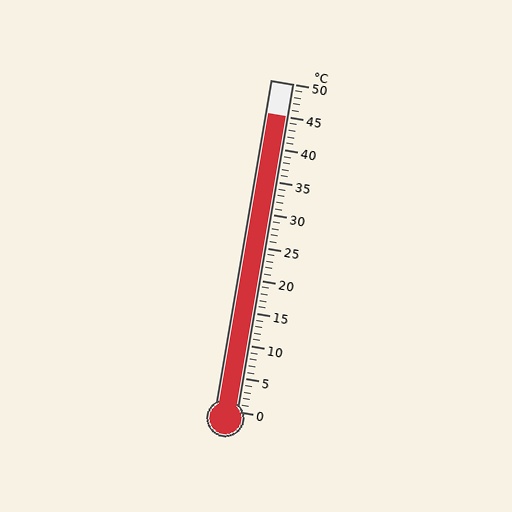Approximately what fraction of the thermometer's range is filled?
The thermometer is filled to approximately 90% of its range.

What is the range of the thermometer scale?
The thermometer scale ranges from 0°C to 50°C.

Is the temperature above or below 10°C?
The temperature is above 10°C.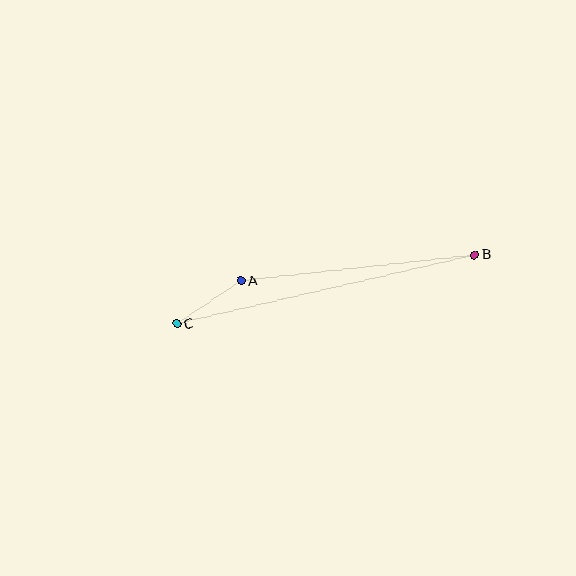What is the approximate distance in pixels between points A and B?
The distance between A and B is approximately 235 pixels.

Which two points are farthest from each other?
Points B and C are farthest from each other.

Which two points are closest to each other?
Points A and C are closest to each other.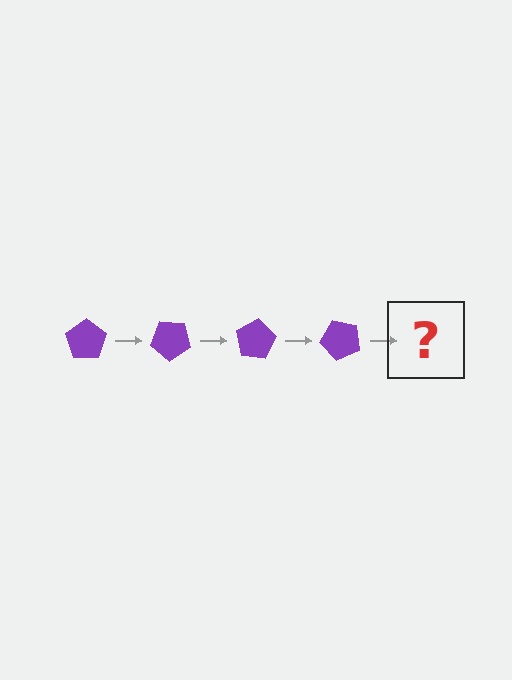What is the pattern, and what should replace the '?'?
The pattern is that the pentagon rotates 40 degrees each step. The '?' should be a purple pentagon rotated 160 degrees.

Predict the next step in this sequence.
The next step is a purple pentagon rotated 160 degrees.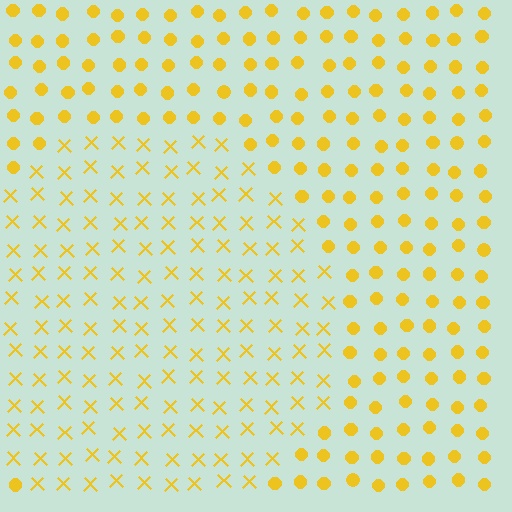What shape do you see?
I see a circle.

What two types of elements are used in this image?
The image uses X marks inside the circle region and circles outside it.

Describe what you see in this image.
The image is filled with small yellow elements arranged in a uniform grid. A circle-shaped region contains X marks, while the surrounding area contains circles. The boundary is defined purely by the change in element shape.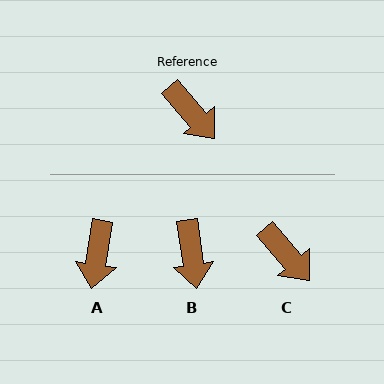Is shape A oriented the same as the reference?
No, it is off by about 50 degrees.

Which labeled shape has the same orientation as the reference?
C.